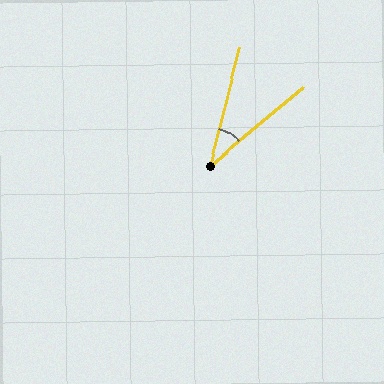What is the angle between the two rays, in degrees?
Approximately 36 degrees.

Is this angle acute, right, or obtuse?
It is acute.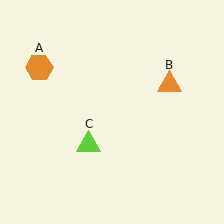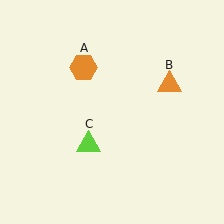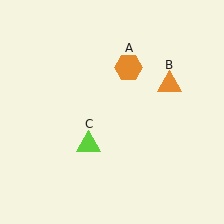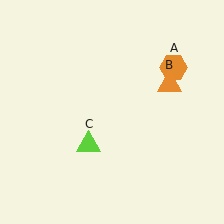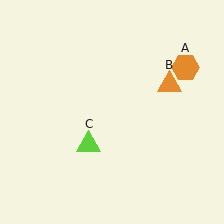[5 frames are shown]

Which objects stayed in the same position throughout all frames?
Orange triangle (object B) and lime triangle (object C) remained stationary.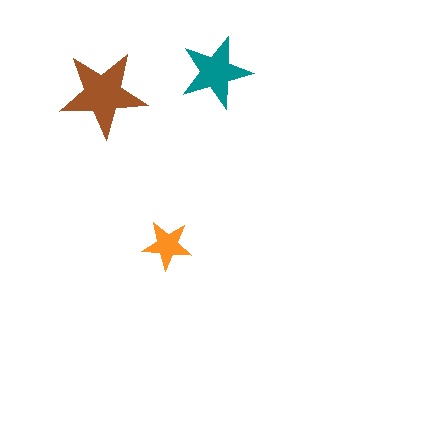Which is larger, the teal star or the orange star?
The teal one.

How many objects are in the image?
There are 3 objects in the image.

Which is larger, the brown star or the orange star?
The brown one.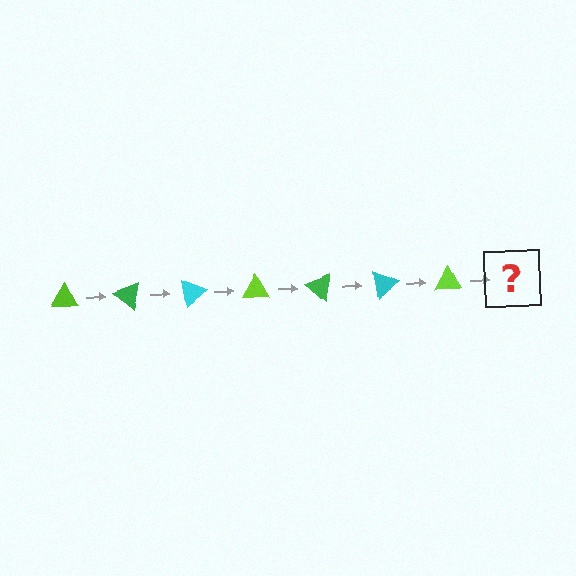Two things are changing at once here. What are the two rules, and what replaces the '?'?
The two rules are that it rotates 40 degrees each step and the color cycles through lime, green, and cyan. The '?' should be a green triangle, rotated 280 degrees from the start.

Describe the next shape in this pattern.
It should be a green triangle, rotated 280 degrees from the start.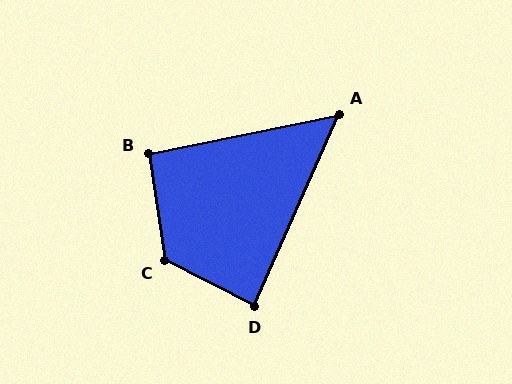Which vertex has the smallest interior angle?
A, at approximately 55 degrees.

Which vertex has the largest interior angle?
C, at approximately 125 degrees.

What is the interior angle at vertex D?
Approximately 87 degrees (approximately right).